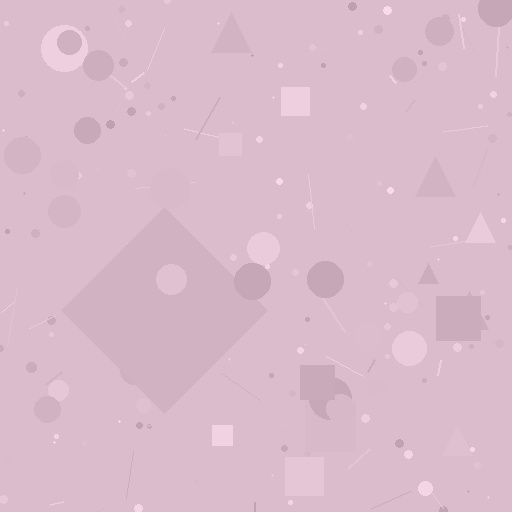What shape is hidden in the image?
A diamond is hidden in the image.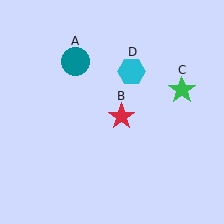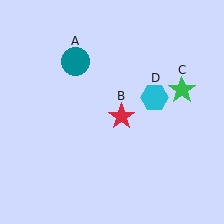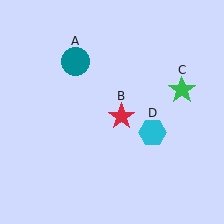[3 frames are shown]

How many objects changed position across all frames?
1 object changed position: cyan hexagon (object D).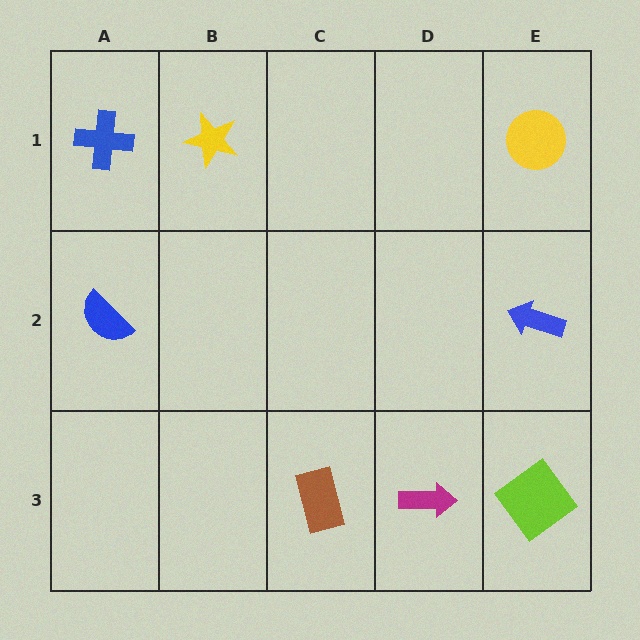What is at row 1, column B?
A yellow star.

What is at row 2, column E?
A blue arrow.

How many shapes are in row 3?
3 shapes.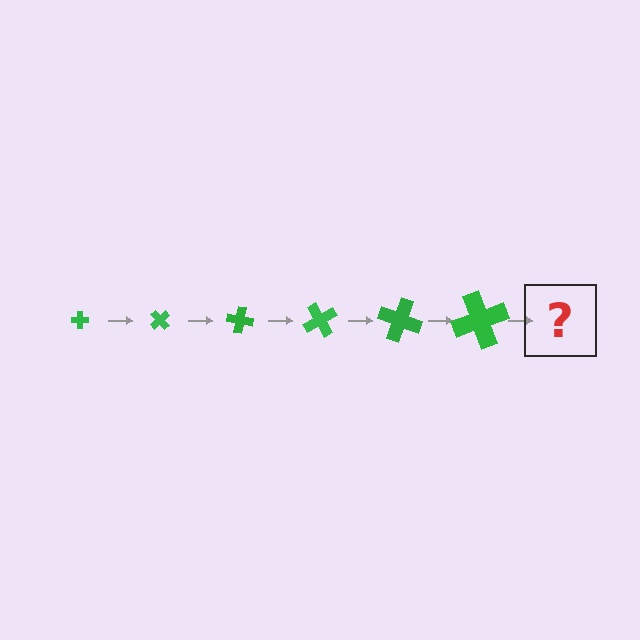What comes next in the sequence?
The next element should be a cross, larger than the previous one and rotated 300 degrees from the start.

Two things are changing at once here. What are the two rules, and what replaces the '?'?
The two rules are that the cross grows larger each step and it rotates 50 degrees each step. The '?' should be a cross, larger than the previous one and rotated 300 degrees from the start.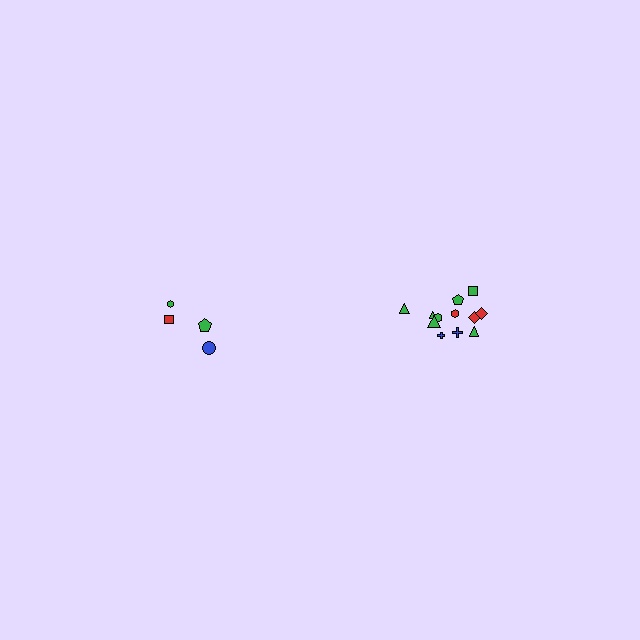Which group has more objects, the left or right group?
The right group.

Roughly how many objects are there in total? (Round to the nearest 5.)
Roughly 15 objects in total.